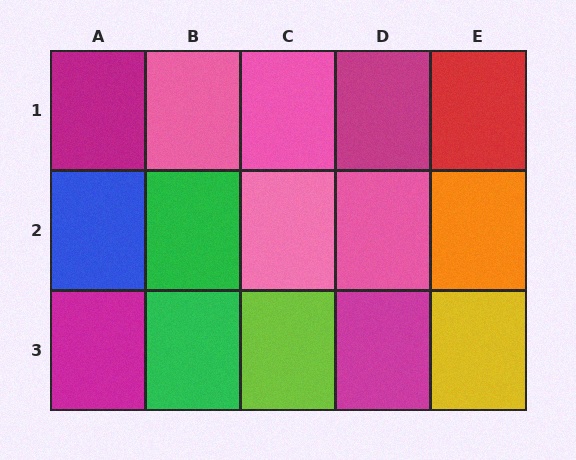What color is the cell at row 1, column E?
Red.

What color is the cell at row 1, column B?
Pink.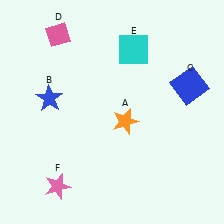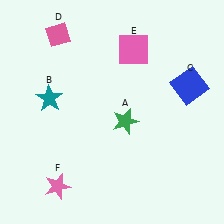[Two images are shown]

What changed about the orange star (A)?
In Image 1, A is orange. In Image 2, it changed to green.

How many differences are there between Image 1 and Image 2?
There are 3 differences between the two images.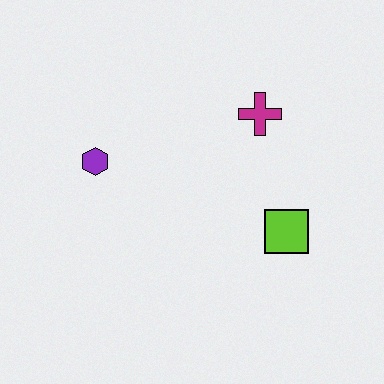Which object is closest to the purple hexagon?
The magenta cross is closest to the purple hexagon.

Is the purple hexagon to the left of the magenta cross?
Yes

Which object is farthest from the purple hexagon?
The lime square is farthest from the purple hexagon.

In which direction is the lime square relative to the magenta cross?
The lime square is below the magenta cross.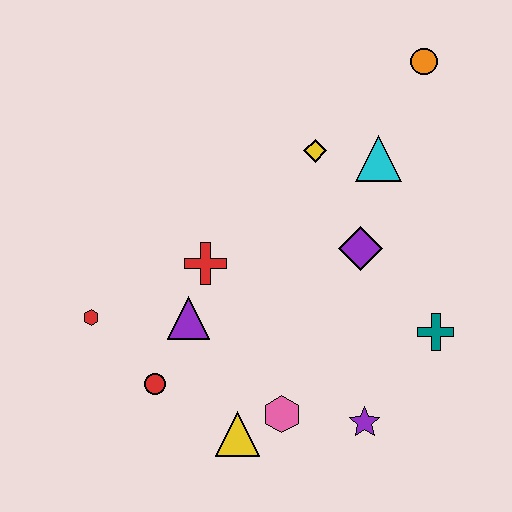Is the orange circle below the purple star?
No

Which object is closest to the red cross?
The purple triangle is closest to the red cross.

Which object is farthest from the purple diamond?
The red hexagon is farthest from the purple diamond.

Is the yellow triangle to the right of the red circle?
Yes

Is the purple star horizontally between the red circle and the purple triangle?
No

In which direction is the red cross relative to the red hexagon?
The red cross is to the right of the red hexagon.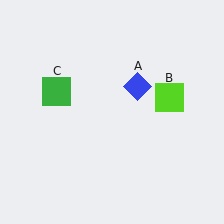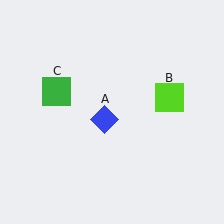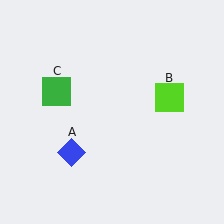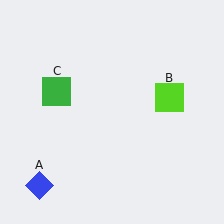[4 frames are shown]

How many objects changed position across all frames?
1 object changed position: blue diamond (object A).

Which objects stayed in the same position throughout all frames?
Lime square (object B) and green square (object C) remained stationary.